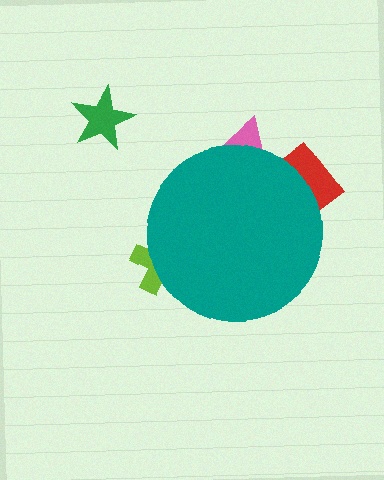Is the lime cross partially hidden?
Yes, the lime cross is partially hidden behind the teal circle.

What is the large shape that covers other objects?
A teal circle.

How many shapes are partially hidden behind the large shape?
3 shapes are partially hidden.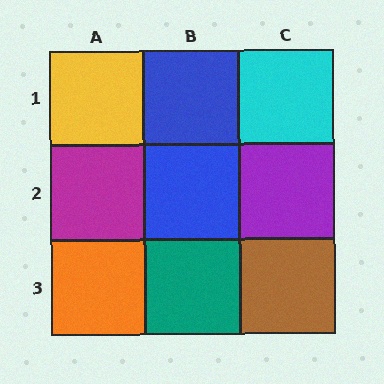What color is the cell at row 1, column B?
Blue.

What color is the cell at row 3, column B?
Teal.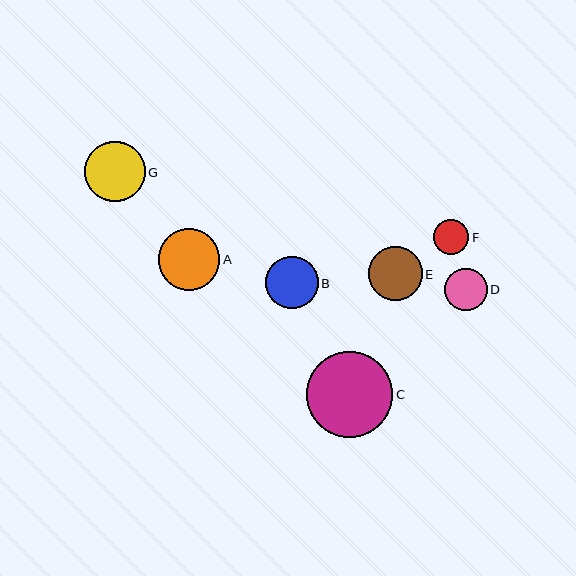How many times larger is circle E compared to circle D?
Circle E is approximately 1.3 times the size of circle D.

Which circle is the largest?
Circle C is the largest with a size of approximately 86 pixels.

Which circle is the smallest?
Circle F is the smallest with a size of approximately 35 pixels.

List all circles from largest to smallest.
From largest to smallest: C, A, G, E, B, D, F.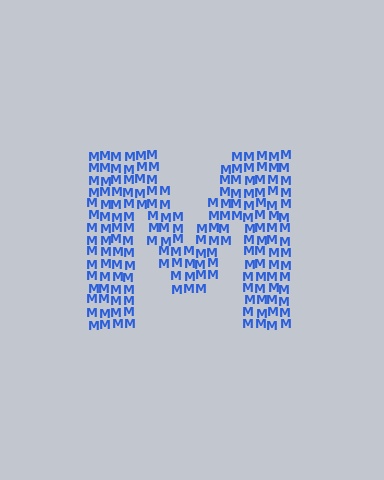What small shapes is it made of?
It is made of small letter M's.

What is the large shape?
The large shape is the letter M.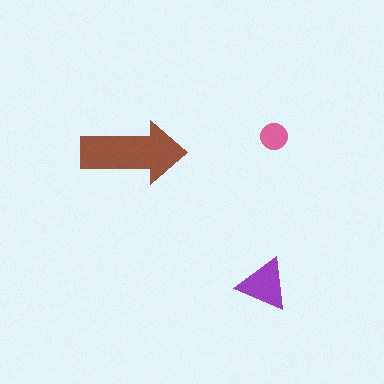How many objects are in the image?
There are 3 objects in the image.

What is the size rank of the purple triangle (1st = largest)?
2nd.